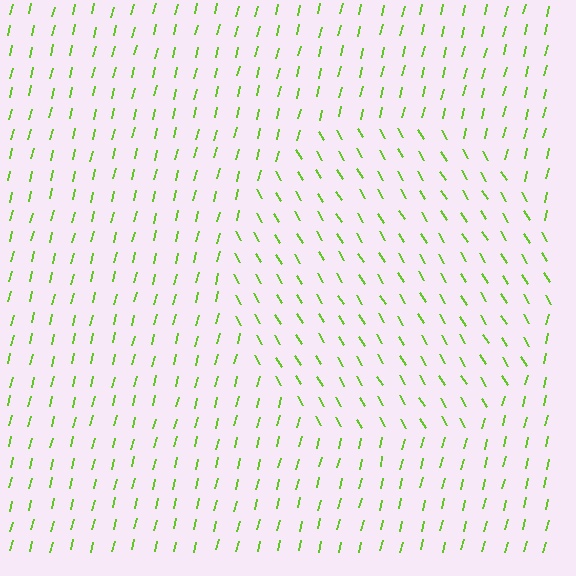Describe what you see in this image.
The image is filled with small lime line segments. A circle region in the image has lines oriented differently from the surrounding lines, creating a visible texture boundary.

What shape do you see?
I see a circle.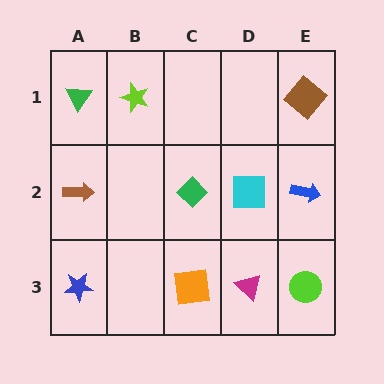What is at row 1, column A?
A green triangle.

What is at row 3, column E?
A lime circle.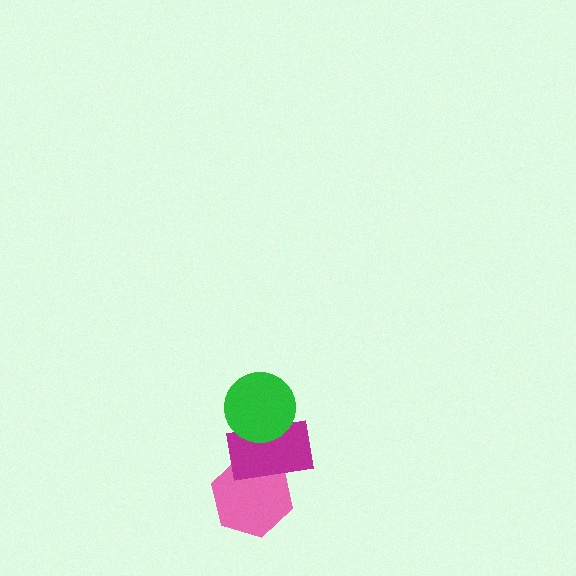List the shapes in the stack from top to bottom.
From top to bottom: the green circle, the magenta rectangle, the pink hexagon.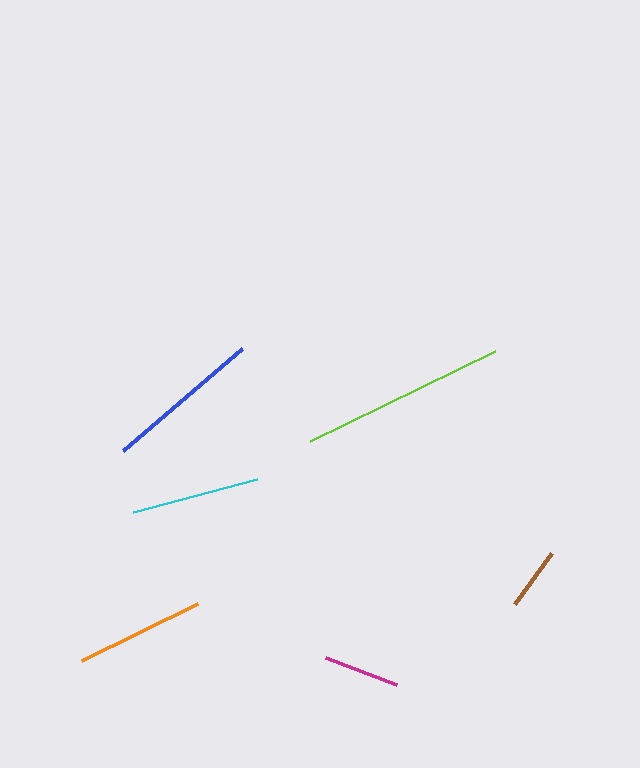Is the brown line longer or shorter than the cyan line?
The cyan line is longer than the brown line.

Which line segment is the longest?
The lime line is the longest at approximately 206 pixels.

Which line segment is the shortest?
The brown line is the shortest at approximately 63 pixels.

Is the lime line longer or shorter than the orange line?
The lime line is longer than the orange line.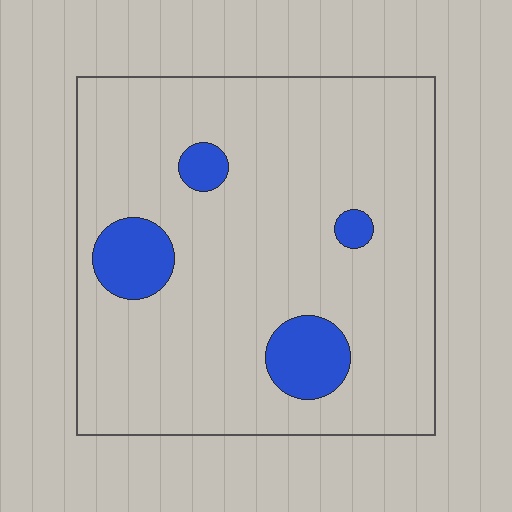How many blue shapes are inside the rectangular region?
4.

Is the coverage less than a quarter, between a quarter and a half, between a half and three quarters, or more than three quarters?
Less than a quarter.